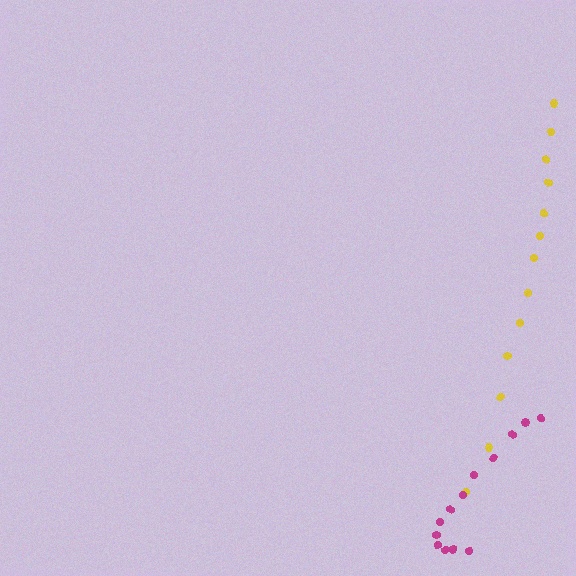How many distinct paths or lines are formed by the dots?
There are 2 distinct paths.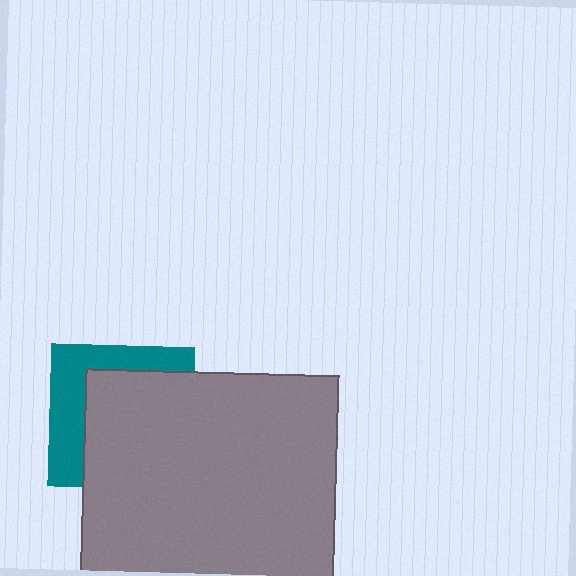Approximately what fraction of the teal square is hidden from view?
Roughly 64% of the teal square is hidden behind the gray rectangle.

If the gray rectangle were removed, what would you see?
You would see the complete teal square.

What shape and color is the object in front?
The object in front is a gray rectangle.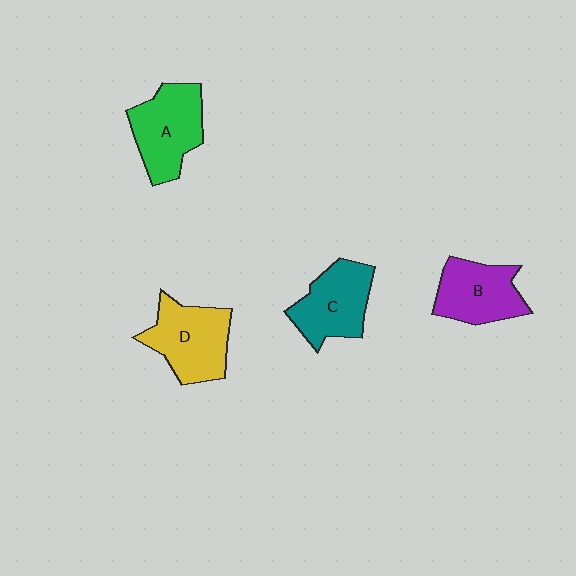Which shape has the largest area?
Shape D (yellow).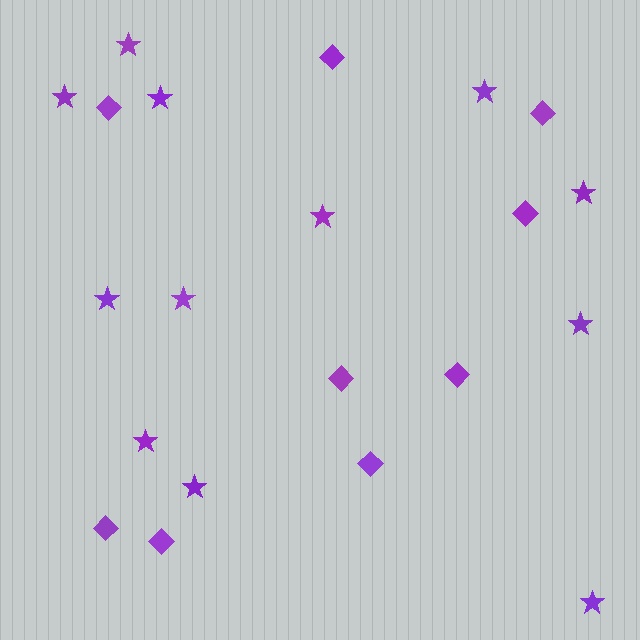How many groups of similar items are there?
There are 2 groups: one group of diamonds (9) and one group of stars (12).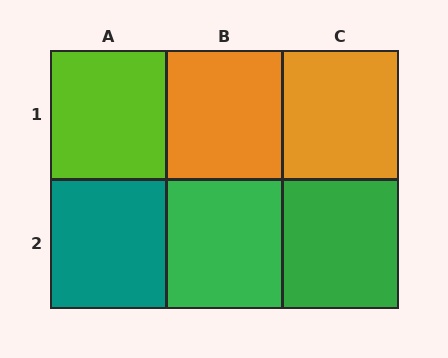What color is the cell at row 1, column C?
Orange.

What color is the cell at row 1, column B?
Orange.